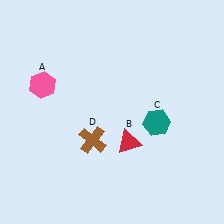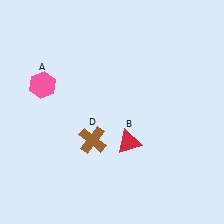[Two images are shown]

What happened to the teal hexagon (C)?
The teal hexagon (C) was removed in Image 2. It was in the bottom-right area of Image 1.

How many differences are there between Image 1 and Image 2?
There is 1 difference between the two images.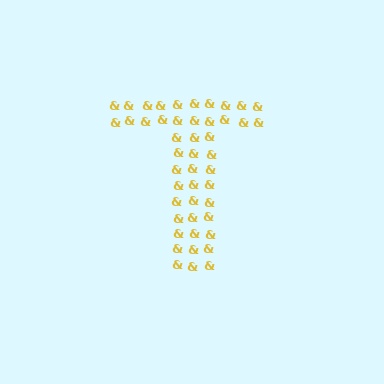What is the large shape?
The large shape is the letter T.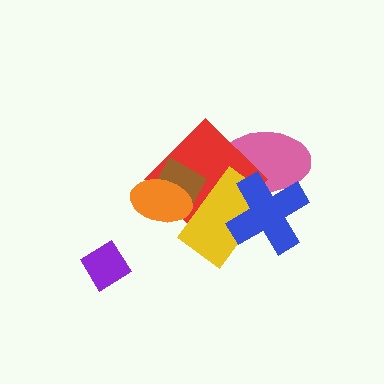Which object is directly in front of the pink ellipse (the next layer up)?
The red diamond is directly in front of the pink ellipse.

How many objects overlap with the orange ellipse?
3 objects overlap with the orange ellipse.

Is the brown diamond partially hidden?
Yes, it is partially covered by another shape.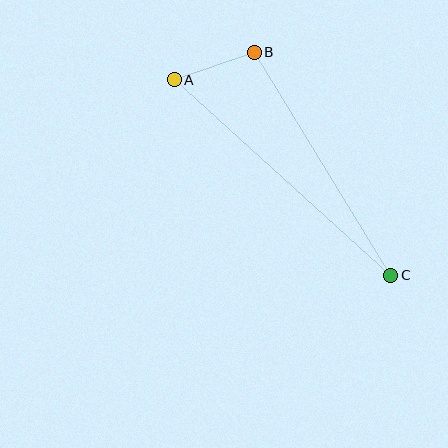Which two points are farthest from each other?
Points A and C are farthest from each other.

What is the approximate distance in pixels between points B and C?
The distance between B and C is approximately 262 pixels.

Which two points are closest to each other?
Points A and B are closest to each other.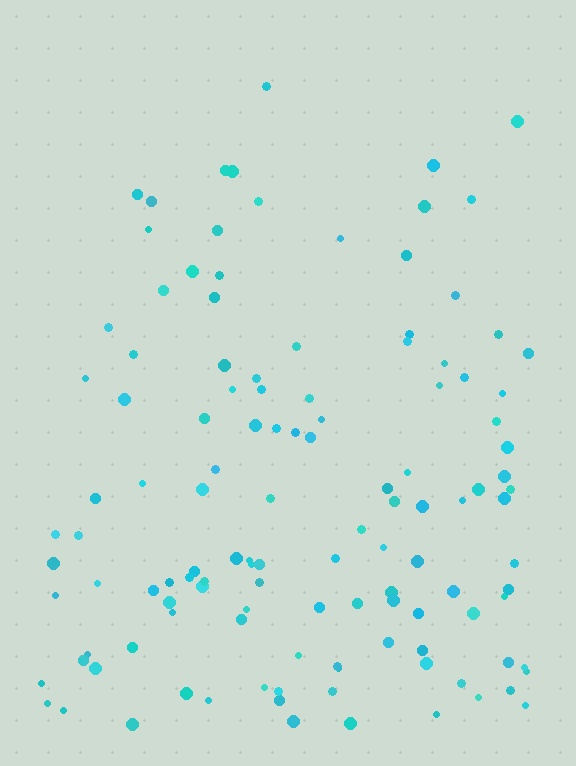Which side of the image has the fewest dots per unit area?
The top.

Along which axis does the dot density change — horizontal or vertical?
Vertical.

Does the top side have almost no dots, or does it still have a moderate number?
Still a moderate number, just noticeably fewer than the bottom.